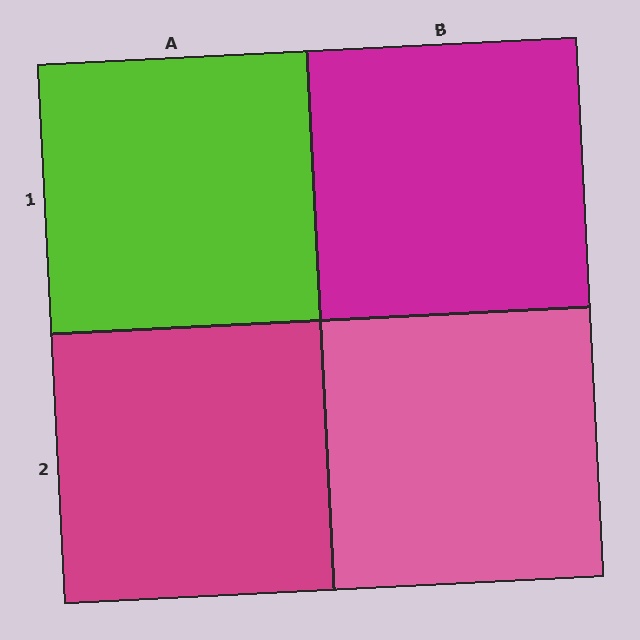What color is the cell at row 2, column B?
Pink.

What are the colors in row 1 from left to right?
Lime, magenta.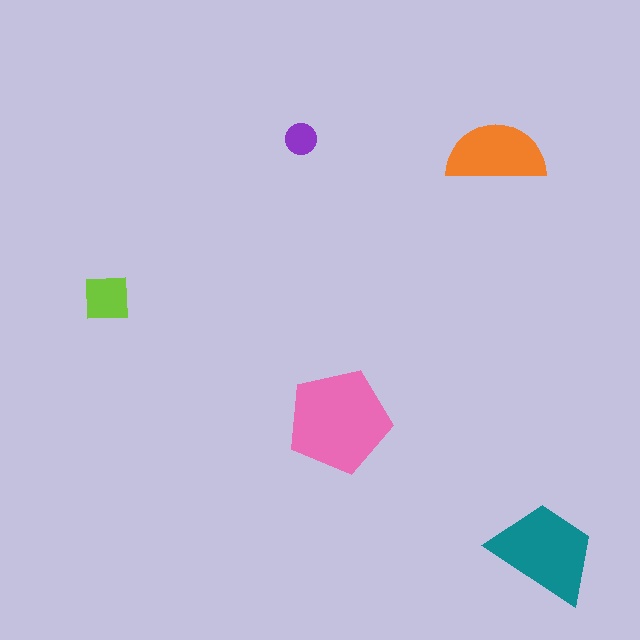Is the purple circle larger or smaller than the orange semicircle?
Smaller.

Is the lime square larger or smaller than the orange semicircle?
Smaller.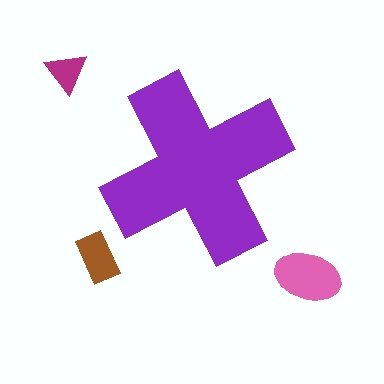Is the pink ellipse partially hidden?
No, the pink ellipse is fully visible.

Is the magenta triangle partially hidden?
No, the magenta triangle is fully visible.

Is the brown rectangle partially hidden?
No, the brown rectangle is fully visible.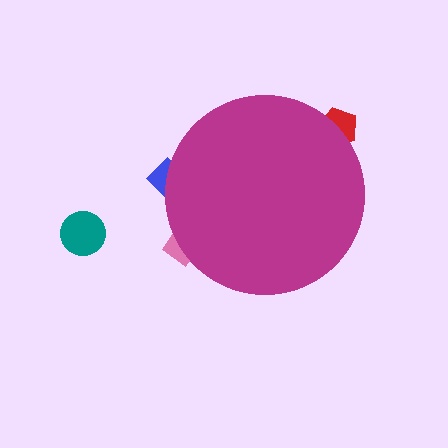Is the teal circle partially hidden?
No, the teal circle is fully visible.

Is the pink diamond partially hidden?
Yes, the pink diamond is partially hidden behind the magenta circle.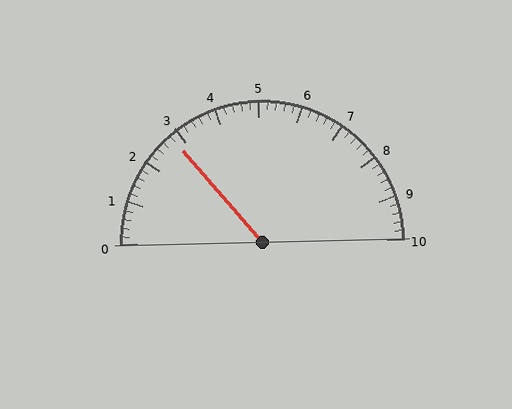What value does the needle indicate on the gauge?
The needle indicates approximately 2.8.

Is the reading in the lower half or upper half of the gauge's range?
The reading is in the lower half of the range (0 to 10).